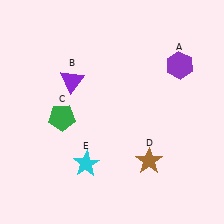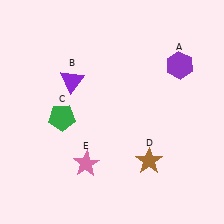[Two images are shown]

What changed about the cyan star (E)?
In Image 1, E is cyan. In Image 2, it changed to pink.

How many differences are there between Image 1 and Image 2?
There is 1 difference between the two images.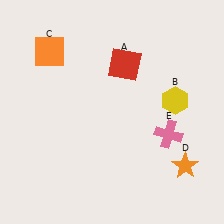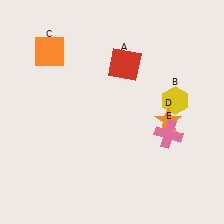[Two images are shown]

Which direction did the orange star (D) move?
The orange star (D) moved up.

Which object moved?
The orange star (D) moved up.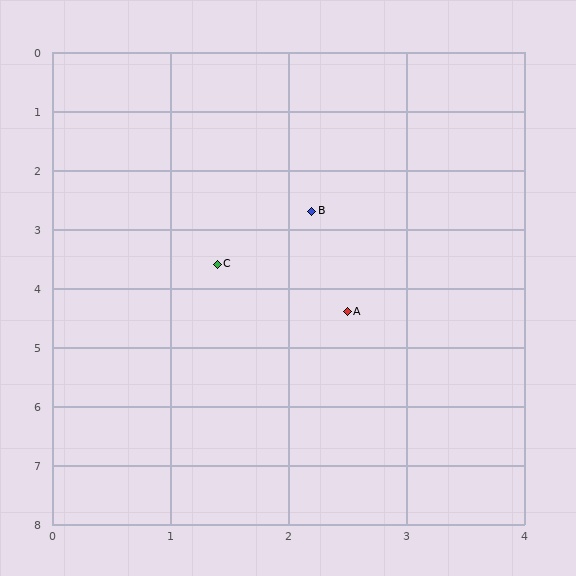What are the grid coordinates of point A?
Point A is at approximately (2.5, 4.4).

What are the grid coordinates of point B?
Point B is at approximately (2.2, 2.7).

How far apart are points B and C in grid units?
Points B and C are about 1.2 grid units apart.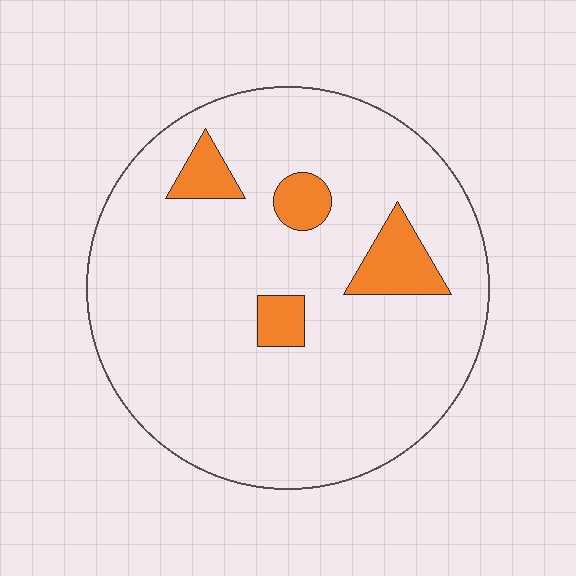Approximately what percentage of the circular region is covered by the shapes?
Approximately 10%.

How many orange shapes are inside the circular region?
4.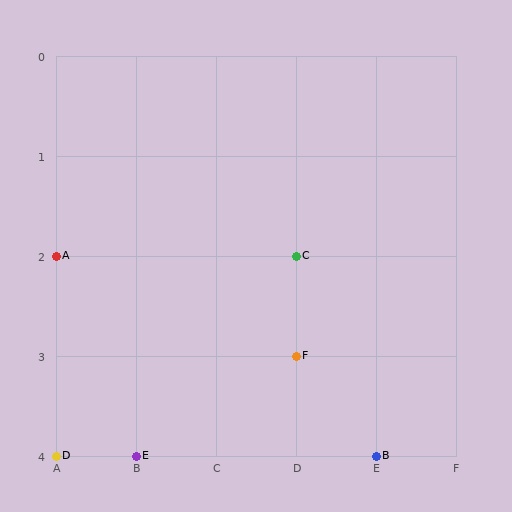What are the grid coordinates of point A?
Point A is at grid coordinates (A, 2).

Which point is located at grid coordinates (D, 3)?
Point F is at (D, 3).